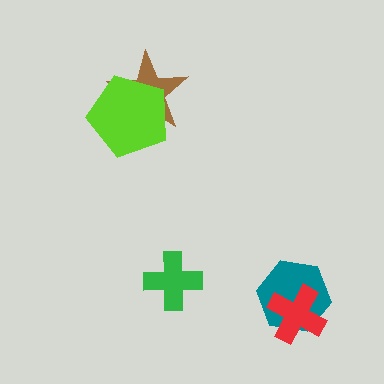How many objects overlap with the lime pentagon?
1 object overlaps with the lime pentagon.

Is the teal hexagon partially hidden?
Yes, it is partially covered by another shape.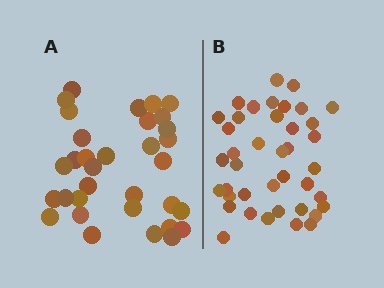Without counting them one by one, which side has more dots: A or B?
Region B (the right region) has more dots.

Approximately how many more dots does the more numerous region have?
Region B has roughly 8 or so more dots than region A.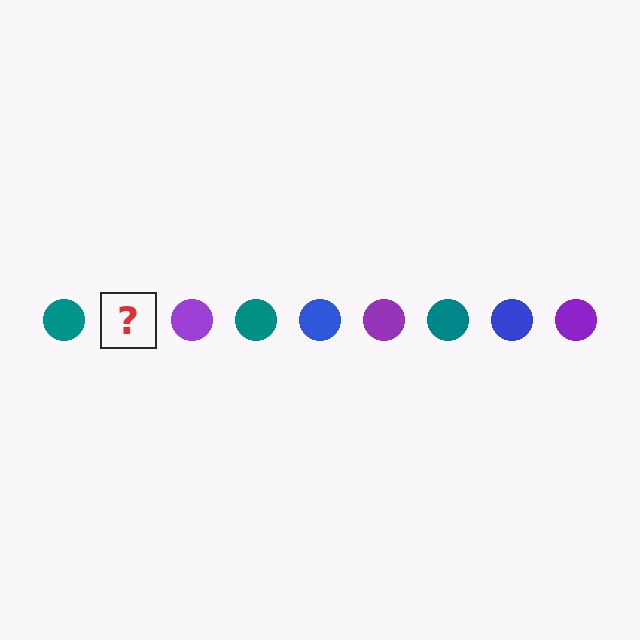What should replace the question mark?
The question mark should be replaced with a blue circle.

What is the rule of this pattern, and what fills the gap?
The rule is that the pattern cycles through teal, blue, purple circles. The gap should be filled with a blue circle.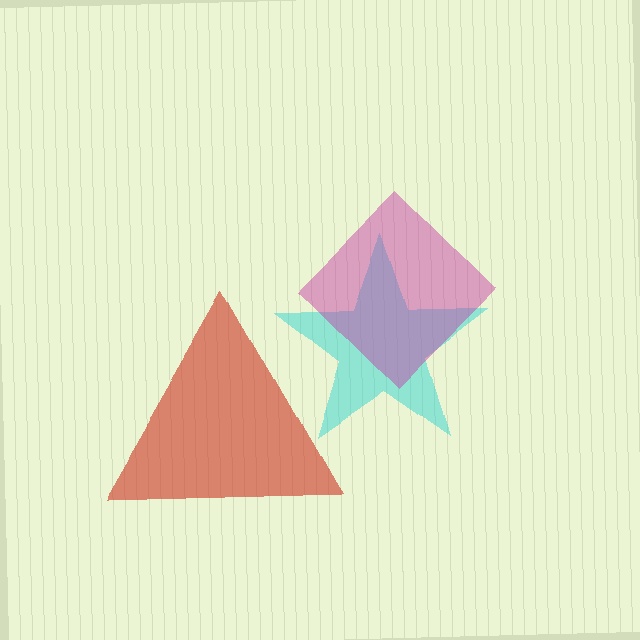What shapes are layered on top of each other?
The layered shapes are: a red triangle, a cyan star, a magenta diamond.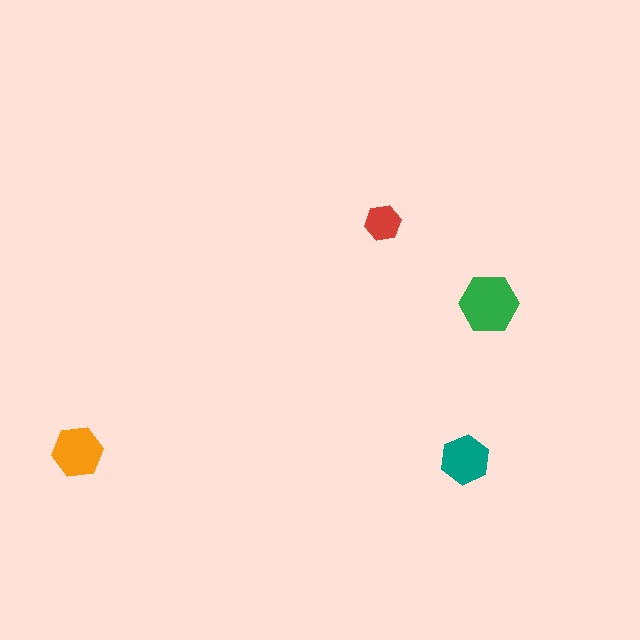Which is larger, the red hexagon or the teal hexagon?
The teal one.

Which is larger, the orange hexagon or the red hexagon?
The orange one.